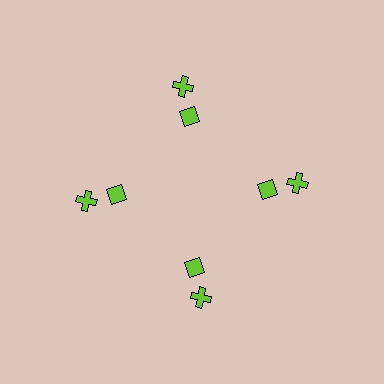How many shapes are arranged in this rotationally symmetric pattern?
There are 8 shapes, arranged in 4 groups of 2.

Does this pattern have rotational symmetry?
Yes, this pattern has 4-fold rotational symmetry. It looks the same after rotating 90 degrees around the center.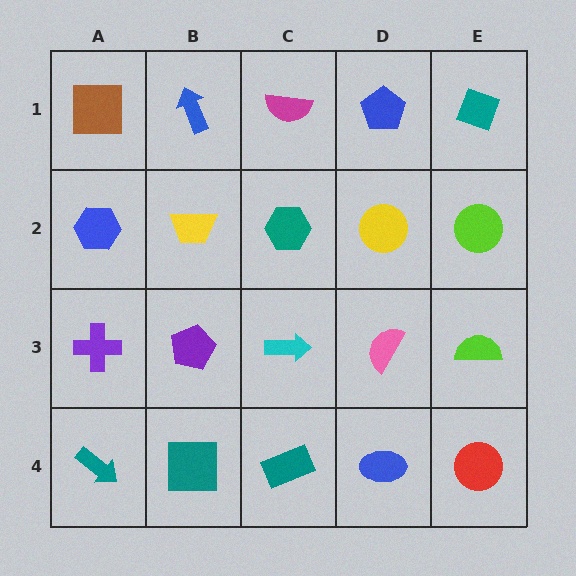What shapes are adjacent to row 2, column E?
A teal diamond (row 1, column E), a lime semicircle (row 3, column E), a yellow circle (row 2, column D).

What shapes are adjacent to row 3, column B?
A yellow trapezoid (row 2, column B), a teal square (row 4, column B), a purple cross (row 3, column A), a cyan arrow (row 3, column C).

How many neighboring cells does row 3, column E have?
3.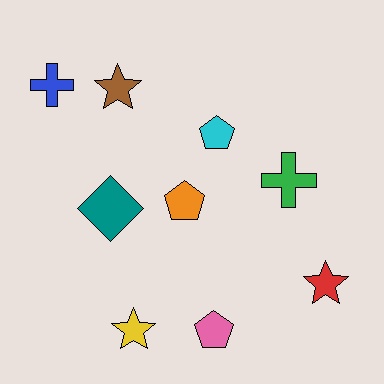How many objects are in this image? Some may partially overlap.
There are 9 objects.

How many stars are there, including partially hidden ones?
There are 3 stars.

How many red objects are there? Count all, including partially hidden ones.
There is 1 red object.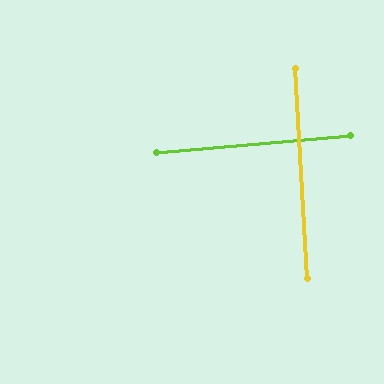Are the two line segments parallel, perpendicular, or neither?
Perpendicular — they meet at approximately 88°.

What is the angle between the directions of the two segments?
Approximately 88 degrees.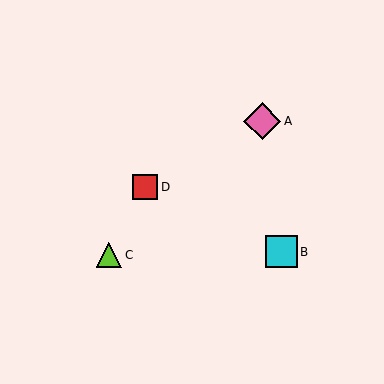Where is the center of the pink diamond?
The center of the pink diamond is at (262, 121).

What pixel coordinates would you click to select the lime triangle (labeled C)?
Click at (109, 255) to select the lime triangle C.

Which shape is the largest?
The pink diamond (labeled A) is the largest.